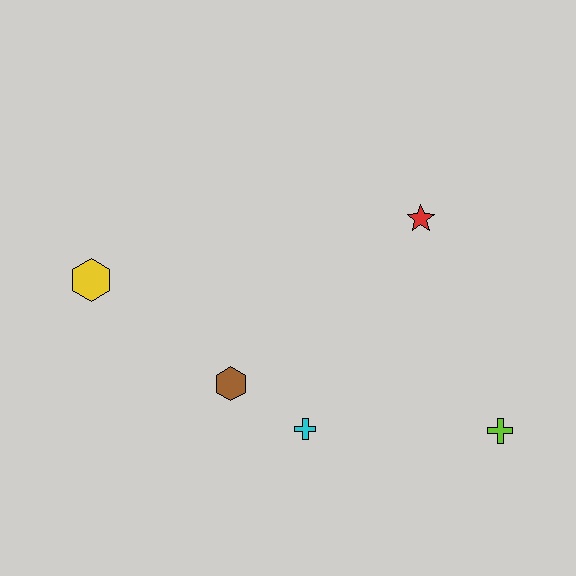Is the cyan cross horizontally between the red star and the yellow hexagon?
Yes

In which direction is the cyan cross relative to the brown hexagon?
The cyan cross is to the right of the brown hexagon.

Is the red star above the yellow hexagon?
Yes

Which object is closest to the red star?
The lime cross is closest to the red star.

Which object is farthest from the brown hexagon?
The lime cross is farthest from the brown hexagon.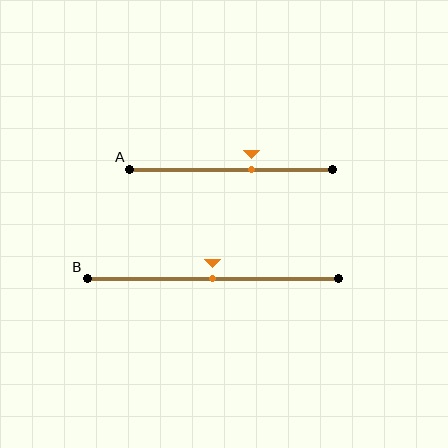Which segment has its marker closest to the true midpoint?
Segment B has its marker closest to the true midpoint.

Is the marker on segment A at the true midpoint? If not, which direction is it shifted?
No, the marker on segment A is shifted to the right by about 10% of the segment length.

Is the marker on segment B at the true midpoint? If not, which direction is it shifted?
Yes, the marker on segment B is at the true midpoint.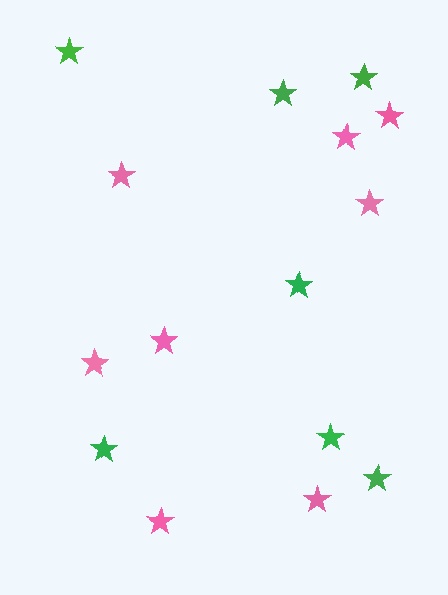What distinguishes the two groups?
There are 2 groups: one group of pink stars (8) and one group of green stars (7).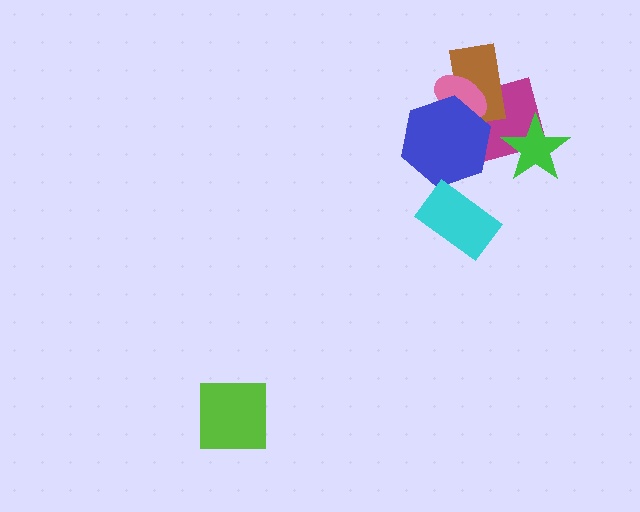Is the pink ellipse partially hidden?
Yes, it is partially covered by another shape.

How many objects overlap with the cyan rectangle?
0 objects overlap with the cyan rectangle.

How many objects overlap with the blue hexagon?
3 objects overlap with the blue hexagon.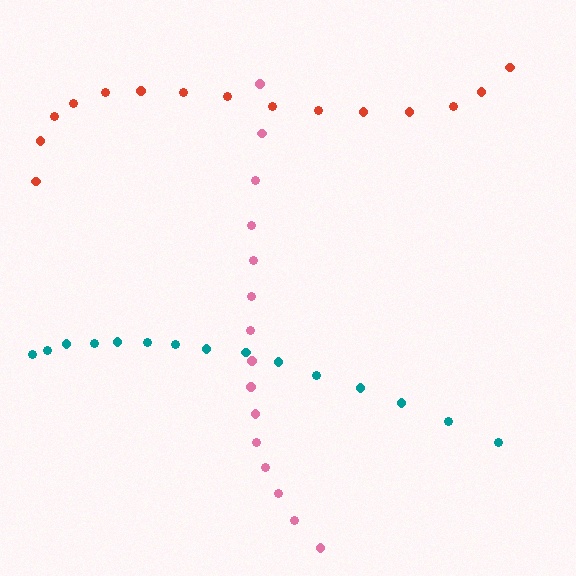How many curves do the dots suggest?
There are 3 distinct paths.